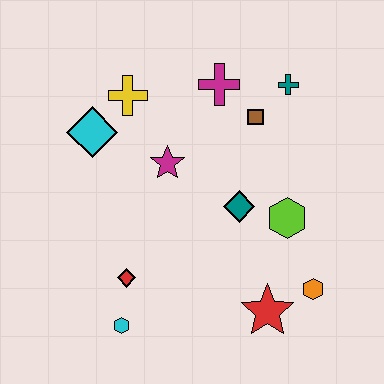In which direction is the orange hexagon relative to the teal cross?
The orange hexagon is below the teal cross.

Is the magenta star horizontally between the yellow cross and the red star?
Yes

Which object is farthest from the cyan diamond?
The orange hexagon is farthest from the cyan diamond.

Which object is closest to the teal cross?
The brown square is closest to the teal cross.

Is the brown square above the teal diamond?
Yes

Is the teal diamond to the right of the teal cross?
No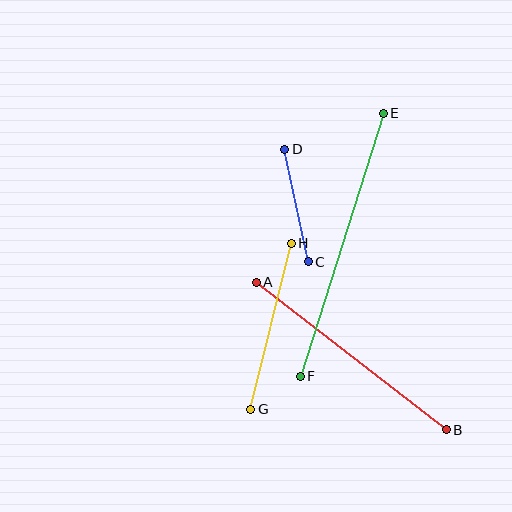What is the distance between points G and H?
The distance is approximately 171 pixels.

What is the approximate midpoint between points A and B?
The midpoint is at approximately (351, 356) pixels.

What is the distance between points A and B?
The distance is approximately 241 pixels.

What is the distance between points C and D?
The distance is approximately 115 pixels.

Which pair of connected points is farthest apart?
Points E and F are farthest apart.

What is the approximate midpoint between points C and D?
The midpoint is at approximately (296, 205) pixels.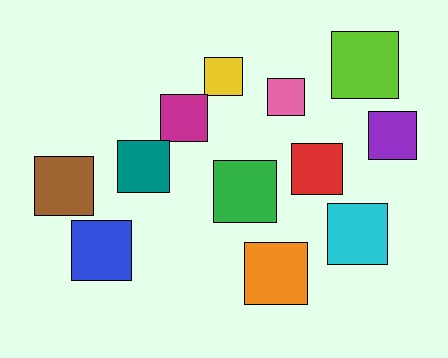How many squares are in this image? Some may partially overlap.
There are 12 squares.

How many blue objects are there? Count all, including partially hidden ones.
There is 1 blue object.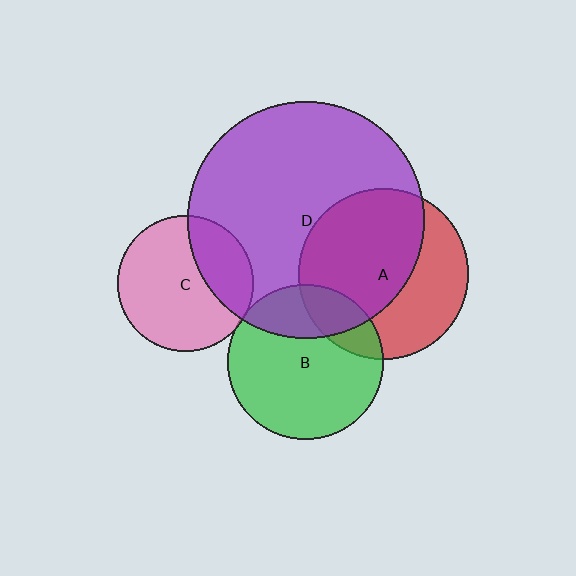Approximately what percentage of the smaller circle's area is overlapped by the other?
Approximately 5%.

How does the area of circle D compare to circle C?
Approximately 3.0 times.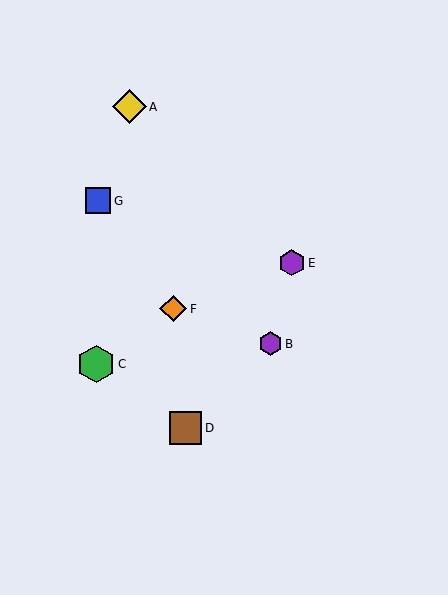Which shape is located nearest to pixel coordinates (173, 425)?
The brown square (labeled D) at (186, 428) is nearest to that location.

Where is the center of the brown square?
The center of the brown square is at (186, 428).